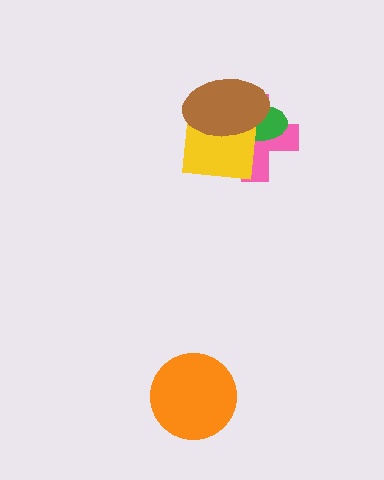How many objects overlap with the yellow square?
3 objects overlap with the yellow square.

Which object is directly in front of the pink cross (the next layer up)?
The green ellipse is directly in front of the pink cross.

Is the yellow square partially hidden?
Yes, it is partially covered by another shape.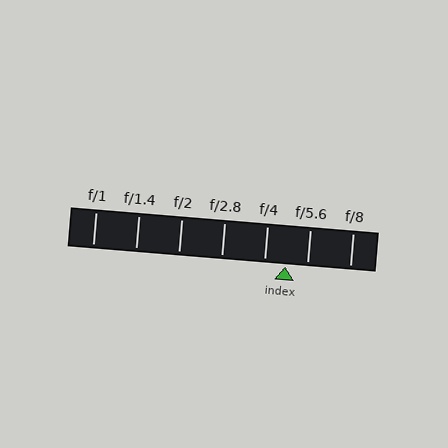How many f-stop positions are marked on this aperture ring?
There are 7 f-stop positions marked.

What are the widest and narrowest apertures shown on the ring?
The widest aperture shown is f/1 and the narrowest is f/8.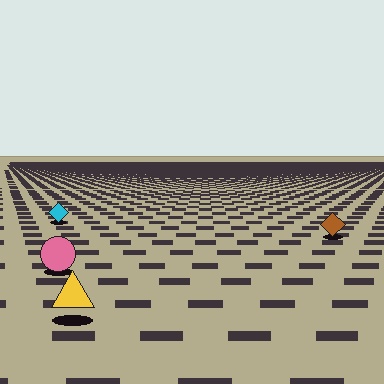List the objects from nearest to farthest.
From nearest to farthest: the yellow triangle, the pink circle, the brown diamond, the cyan diamond.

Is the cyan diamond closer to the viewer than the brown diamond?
No. The brown diamond is closer — you can tell from the texture gradient: the ground texture is coarser near it.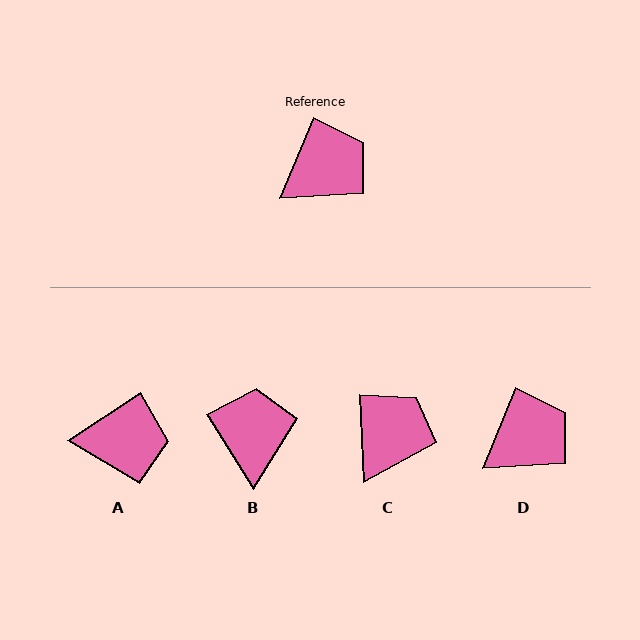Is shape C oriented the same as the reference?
No, it is off by about 25 degrees.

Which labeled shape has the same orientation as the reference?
D.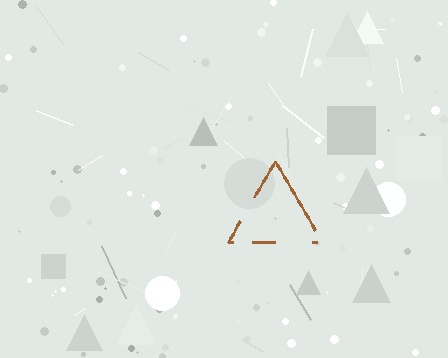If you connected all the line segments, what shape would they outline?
They would outline a triangle.